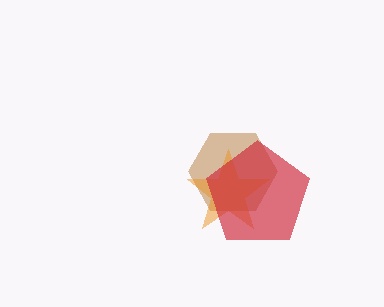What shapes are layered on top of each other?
The layered shapes are: a brown hexagon, an orange star, a red pentagon.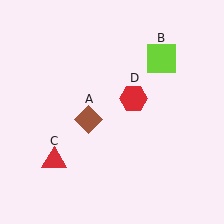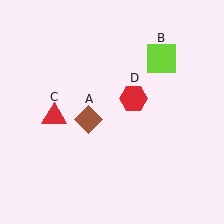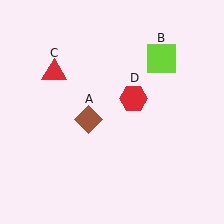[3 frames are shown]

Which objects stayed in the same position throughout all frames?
Brown diamond (object A) and lime square (object B) and red hexagon (object D) remained stationary.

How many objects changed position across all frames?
1 object changed position: red triangle (object C).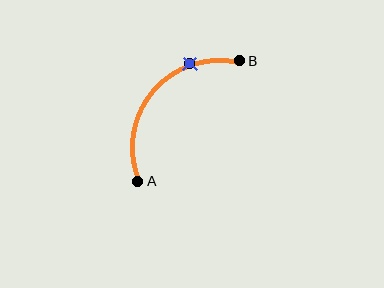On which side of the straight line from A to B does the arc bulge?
The arc bulges above and to the left of the straight line connecting A and B.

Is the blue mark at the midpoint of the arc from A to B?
No. The blue mark lies on the arc but is closer to endpoint B. The arc midpoint would be at the point on the curve equidistant along the arc from both A and B.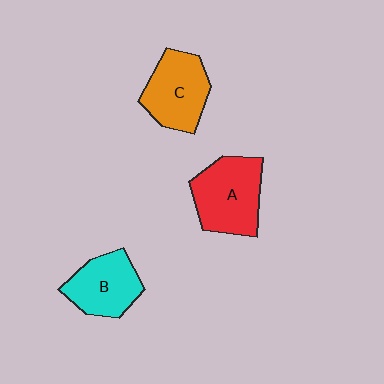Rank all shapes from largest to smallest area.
From largest to smallest: A (red), C (orange), B (cyan).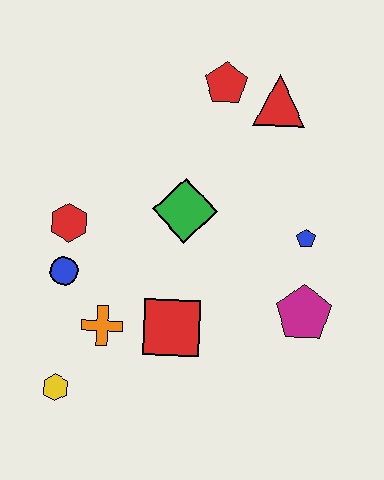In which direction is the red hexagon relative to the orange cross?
The red hexagon is above the orange cross.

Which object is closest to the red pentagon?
The red triangle is closest to the red pentagon.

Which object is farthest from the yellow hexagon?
The red triangle is farthest from the yellow hexagon.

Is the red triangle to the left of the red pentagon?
No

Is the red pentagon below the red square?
No